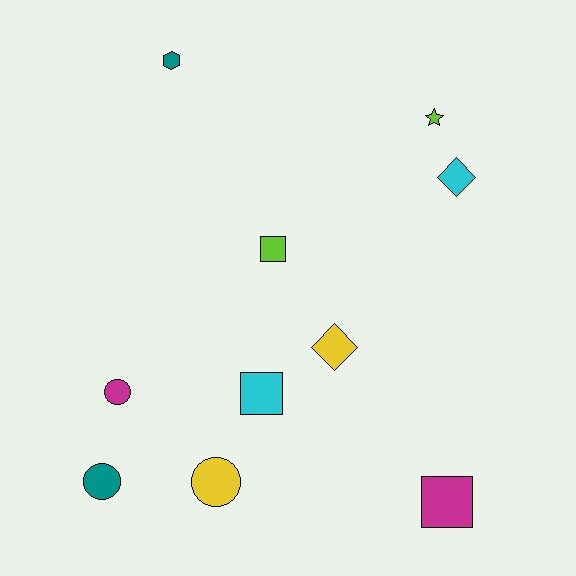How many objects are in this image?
There are 10 objects.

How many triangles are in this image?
There are no triangles.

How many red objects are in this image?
There are no red objects.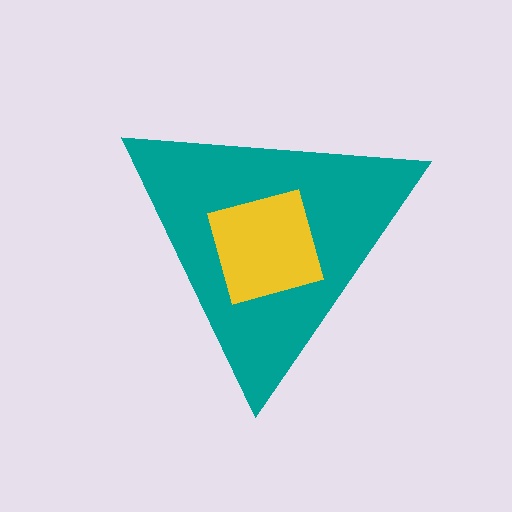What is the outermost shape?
The teal triangle.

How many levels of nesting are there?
2.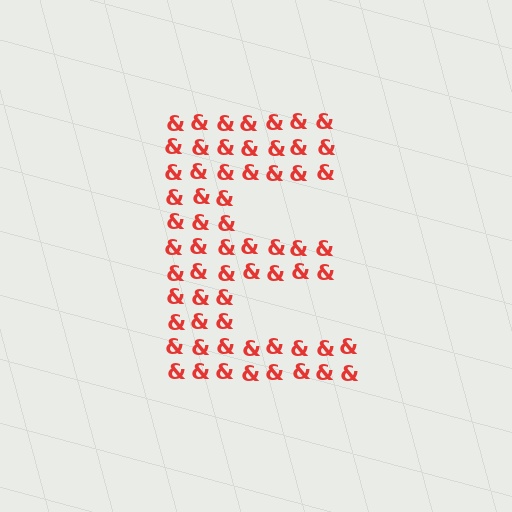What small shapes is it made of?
It is made of small ampersands.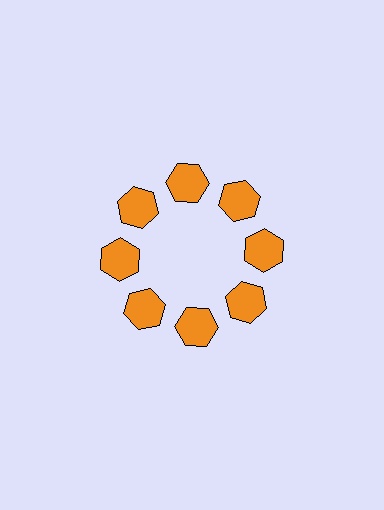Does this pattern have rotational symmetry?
Yes, this pattern has 8-fold rotational symmetry. It looks the same after rotating 45 degrees around the center.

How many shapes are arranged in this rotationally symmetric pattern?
There are 8 shapes, arranged in 8 groups of 1.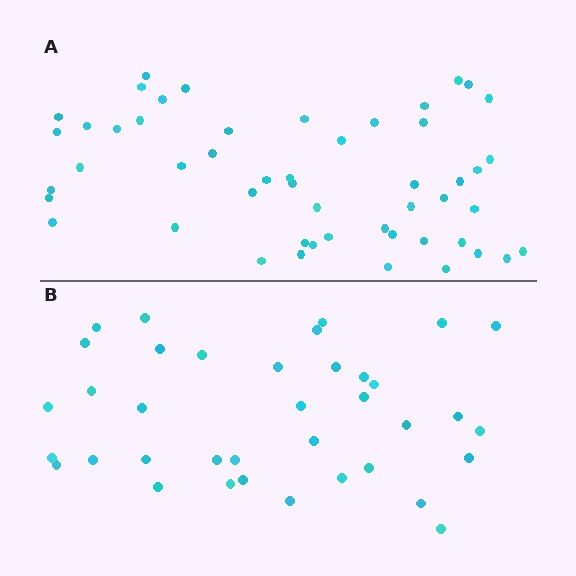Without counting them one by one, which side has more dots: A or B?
Region A (the top region) has more dots.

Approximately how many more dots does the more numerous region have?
Region A has approximately 15 more dots than region B.